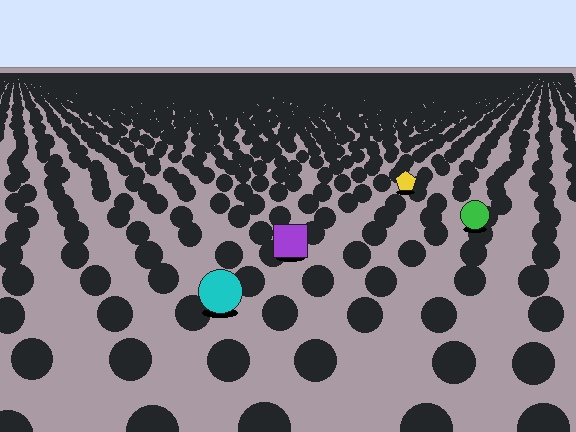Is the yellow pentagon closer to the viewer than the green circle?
No. The green circle is closer — you can tell from the texture gradient: the ground texture is coarser near it.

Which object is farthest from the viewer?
The yellow pentagon is farthest from the viewer. It appears smaller and the ground texture around it is denser.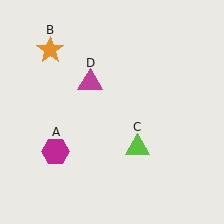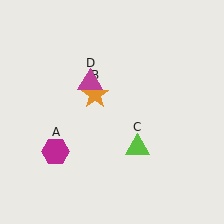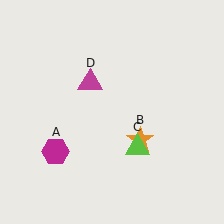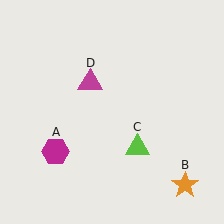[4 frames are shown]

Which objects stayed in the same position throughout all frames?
Magenta hexagon (object A) and lime triangle (object C) and magenta triangle (object D) remained stationary.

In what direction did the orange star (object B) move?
The orange star (object B) moved down and to the right.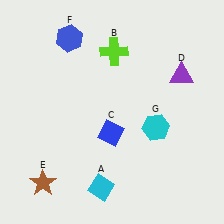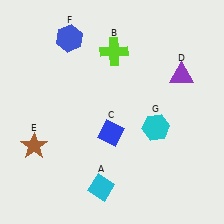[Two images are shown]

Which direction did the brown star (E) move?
The brown star (E) moved up.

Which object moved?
The brown star (E) moved up.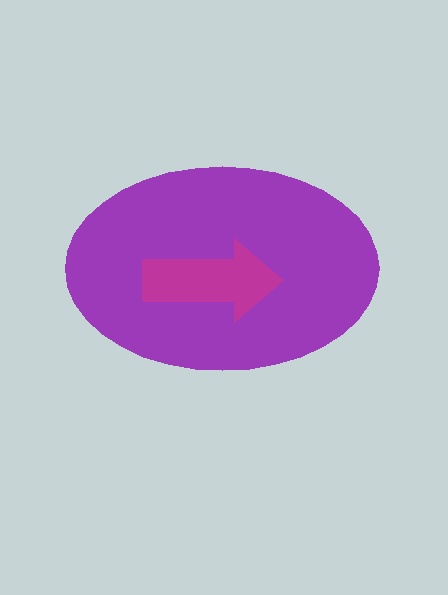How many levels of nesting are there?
2.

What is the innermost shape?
The magenta arrow.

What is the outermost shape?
The purple ellipse.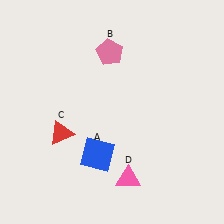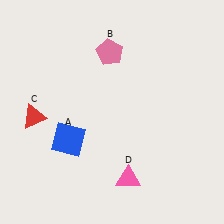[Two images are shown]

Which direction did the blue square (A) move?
The blue square (A) moved left.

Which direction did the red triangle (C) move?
The red triangle (C) moved left.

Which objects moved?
The objects that moved are: the blue square (A), the red triangle (C).